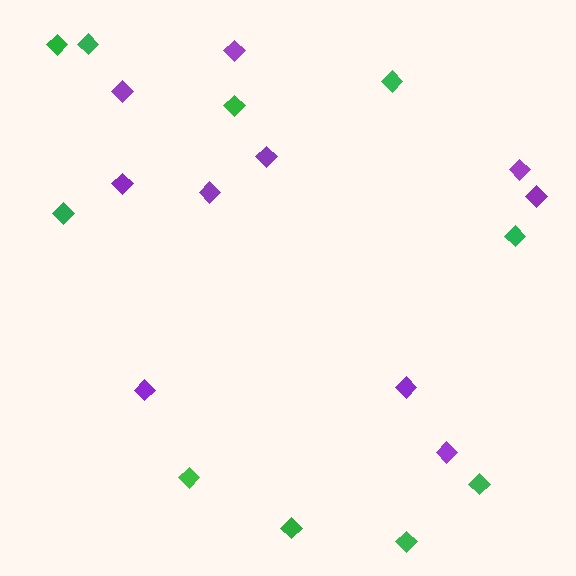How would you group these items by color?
There are 2 groups: one group of purple diamonds (10) and one group of green diamonds (10).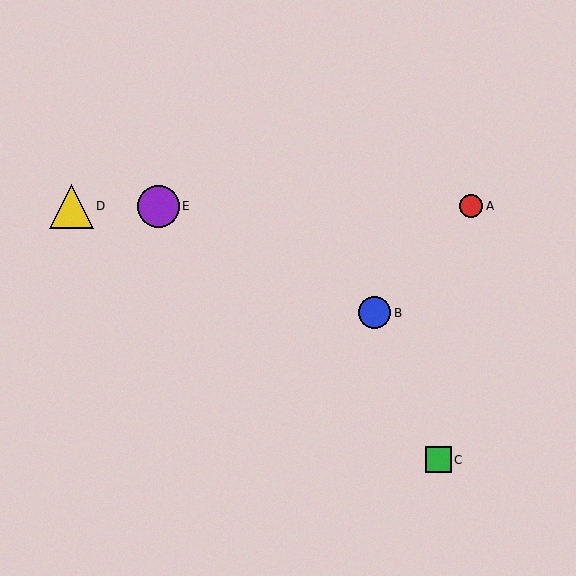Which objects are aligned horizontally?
Objects A, D, E are aligned horizontally.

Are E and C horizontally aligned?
No, E is at y≈206 and C is at y≈460.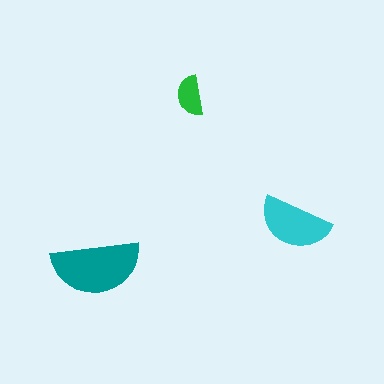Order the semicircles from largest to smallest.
the teal one, the cyan one, the green one.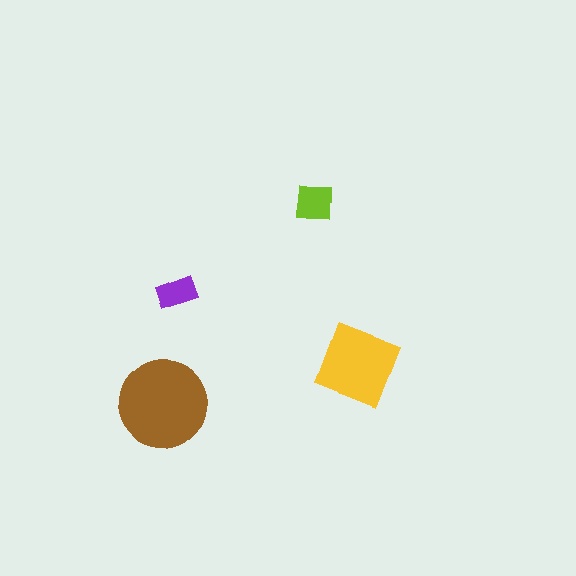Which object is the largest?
The brown circle.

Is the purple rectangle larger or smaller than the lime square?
Smaller.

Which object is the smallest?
The purple rectangle.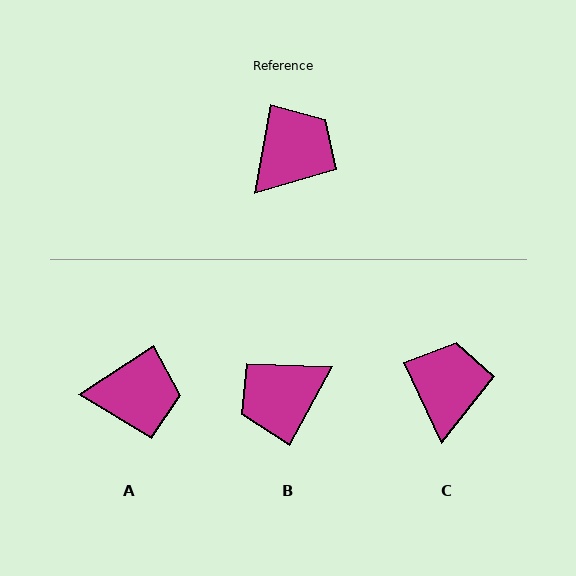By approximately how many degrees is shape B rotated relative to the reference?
Approximately 162 degrees counter-clockwise.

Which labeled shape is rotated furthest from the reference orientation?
B, about 162 degrees away.